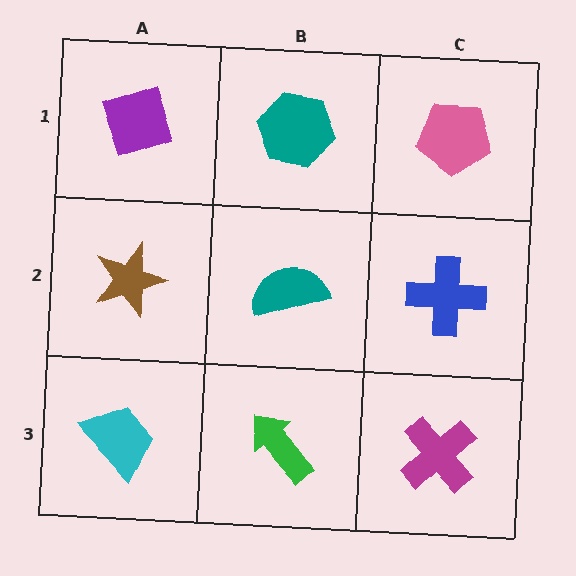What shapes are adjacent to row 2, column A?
A purple diamond (row 1, column A), a cyan trapezoid (row 3, column A), a teal semicircle (row 2, column B).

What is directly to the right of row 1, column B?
A pink pentagon.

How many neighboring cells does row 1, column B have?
3.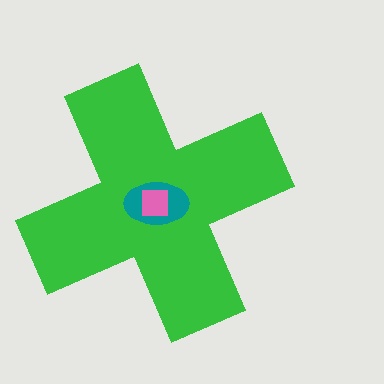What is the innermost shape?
The pink square.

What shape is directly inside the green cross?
The teal ellipse.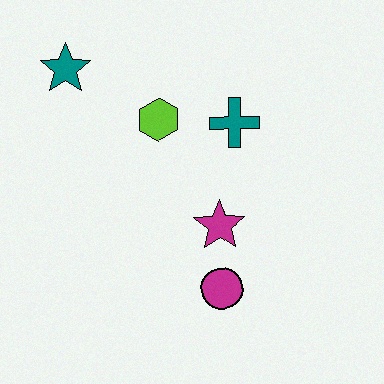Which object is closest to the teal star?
The lime hexagon is closest to the teal star.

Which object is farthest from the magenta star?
The teal star is farthest from the magenta star.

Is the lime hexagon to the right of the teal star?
Yes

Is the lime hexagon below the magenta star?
No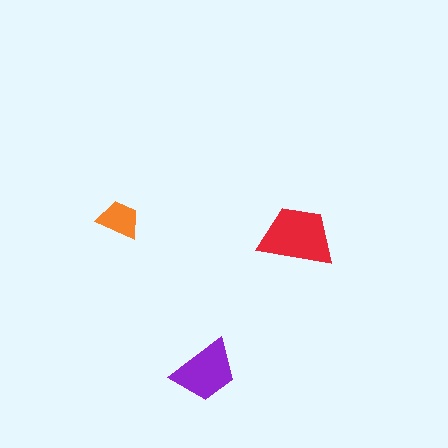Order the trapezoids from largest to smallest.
the red one, the purple one, the orange one.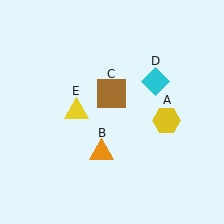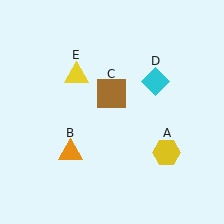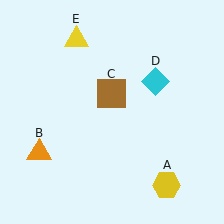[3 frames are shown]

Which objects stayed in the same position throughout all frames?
Brown square (object C) and cyan diamond (object D) remained stationary.